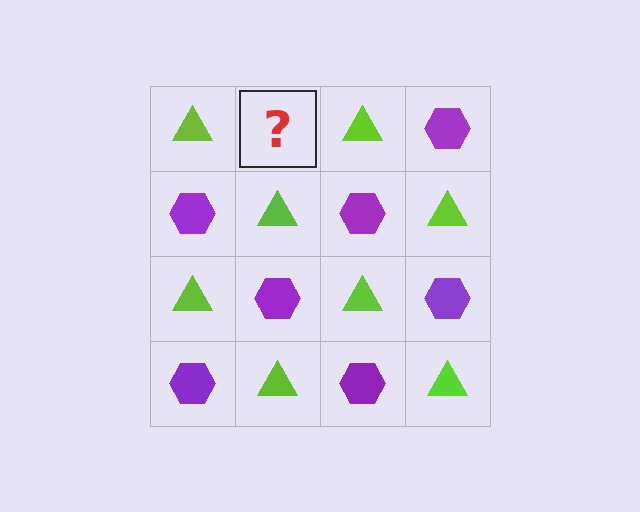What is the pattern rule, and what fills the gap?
The rule is that it alternates lime triangle and purple hexagon in a checkerboard pattern. The gap should be filled with a purple hexagon.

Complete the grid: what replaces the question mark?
The question mark should be replaced with a purple hexagon.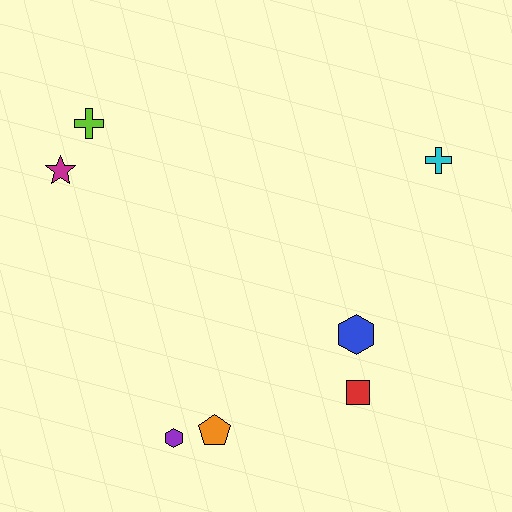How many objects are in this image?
There are 7 objects.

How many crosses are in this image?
There are 2 crosses.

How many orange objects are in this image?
There is 1 orange object.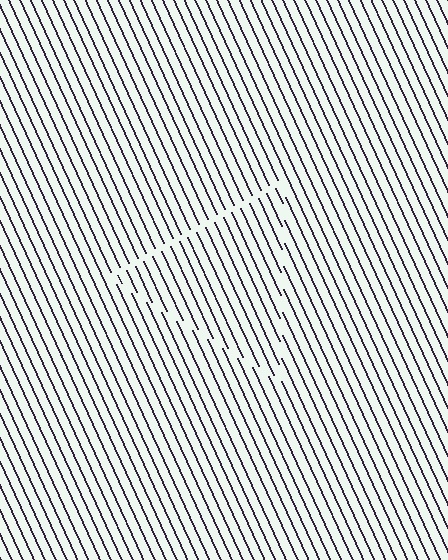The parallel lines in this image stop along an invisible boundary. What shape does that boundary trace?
An illusory triangle. The interior of the shape contains the same grating, shifted by half a period — the contour is defined by the phase discontinuity where line-ends from the inner and outer gratings abut.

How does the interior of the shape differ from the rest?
The interior of the shape contains the same grating, shifted by half a period — the contour is defined by the phase discontinuity where line-ends from the inner and outer gratings abut.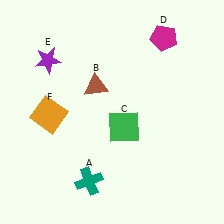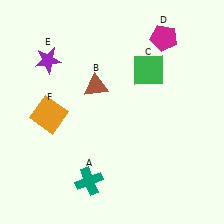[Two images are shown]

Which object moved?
The green square (C) moved up.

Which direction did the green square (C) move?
The green square (C) moved up.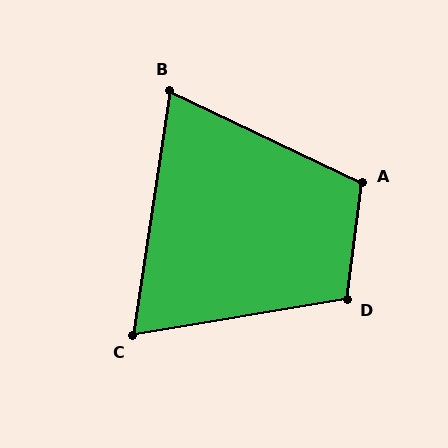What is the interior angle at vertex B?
Approximately 73 degrees (acute).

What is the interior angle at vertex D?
Approximately 107 degrees (obtuse).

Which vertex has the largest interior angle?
A, at approximately 108 degrees.